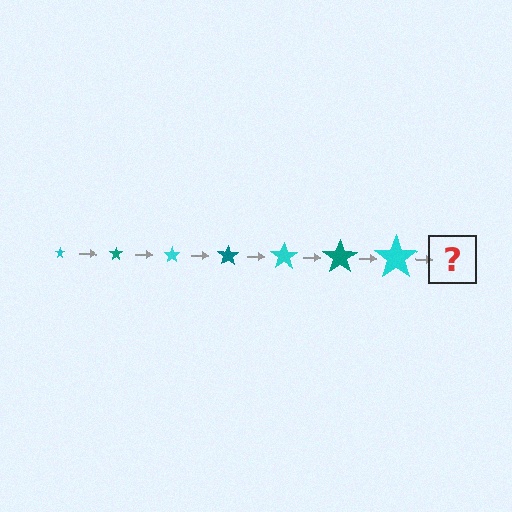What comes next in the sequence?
The next element should be a teal star, larger than the previous one.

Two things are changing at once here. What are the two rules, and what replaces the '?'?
The two rules are that the star grows larger each step and the color cycles through cyan and teal. The '?' should be a teal star, larger than the previous one.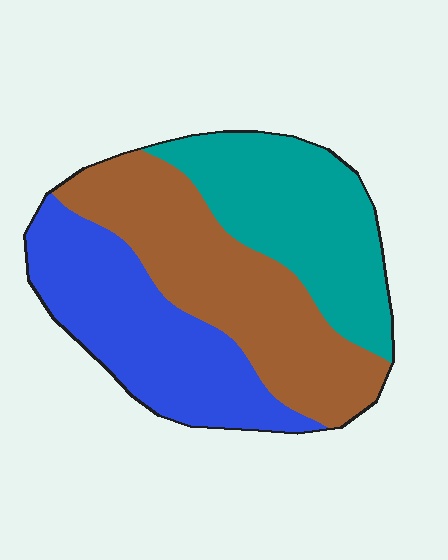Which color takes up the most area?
Brown, at roughly 35%.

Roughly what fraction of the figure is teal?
Teal takes up about one third (1/3) of the figure.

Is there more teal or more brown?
Brown.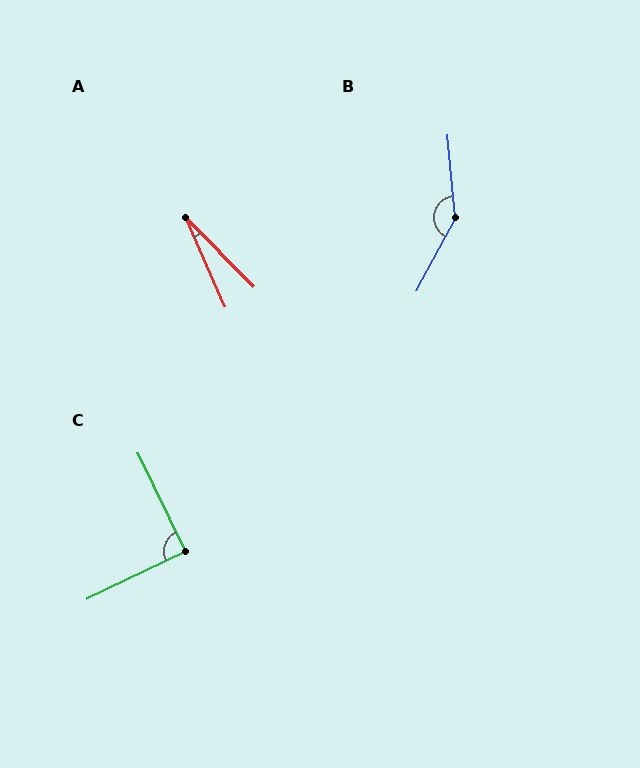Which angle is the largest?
B, at approximately 147 degrees.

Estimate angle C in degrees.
Approximately 90 degrees.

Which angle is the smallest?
A, at approximately 21 degrees.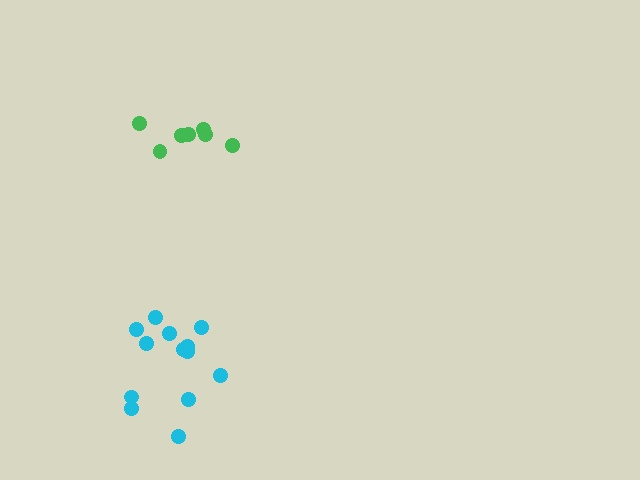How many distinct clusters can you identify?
There are 2 distinct clusters.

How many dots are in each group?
Group 1: 13 dots, Group 2: 7 dots (20 total).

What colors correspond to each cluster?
The clusters are colored: cyan, green.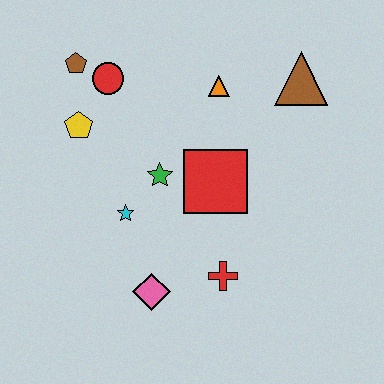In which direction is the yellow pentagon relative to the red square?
The yellow pentagon is to the left of the red square.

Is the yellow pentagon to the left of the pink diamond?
Yes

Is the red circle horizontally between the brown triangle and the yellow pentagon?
Yes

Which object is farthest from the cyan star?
The brown triangle is farthest from the cyan star.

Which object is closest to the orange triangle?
The brown triangle is closest to the orange triangle.